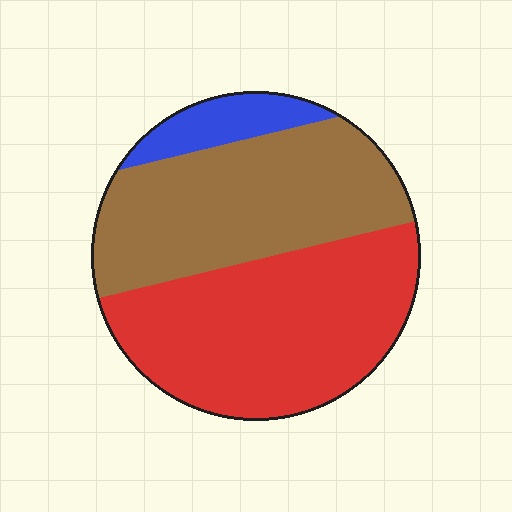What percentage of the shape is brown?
Brown takes up between a third and a half of the shape.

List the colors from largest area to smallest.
From largest to smallest: red, brown, blue.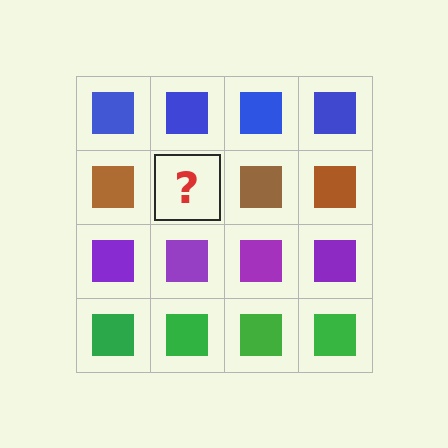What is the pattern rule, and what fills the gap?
The rule is that each row has a consistent color. The gap should be filled with a brown square.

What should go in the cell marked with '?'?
The missing cell should contain a brown square.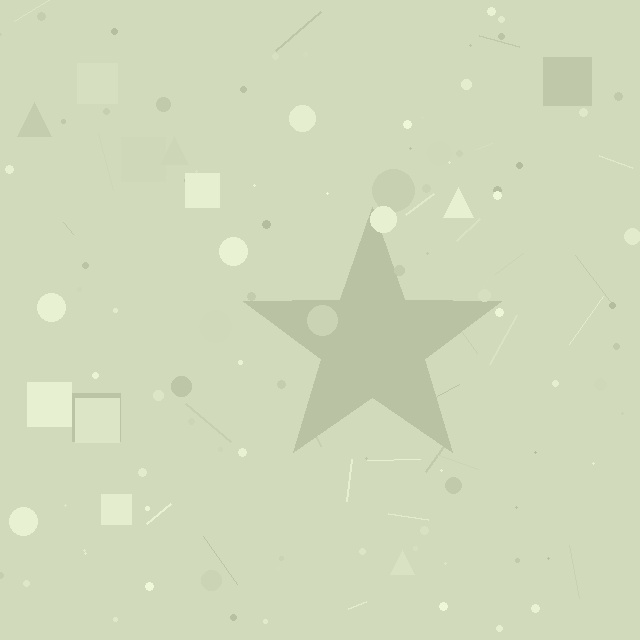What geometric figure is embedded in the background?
A star is embedded in the background.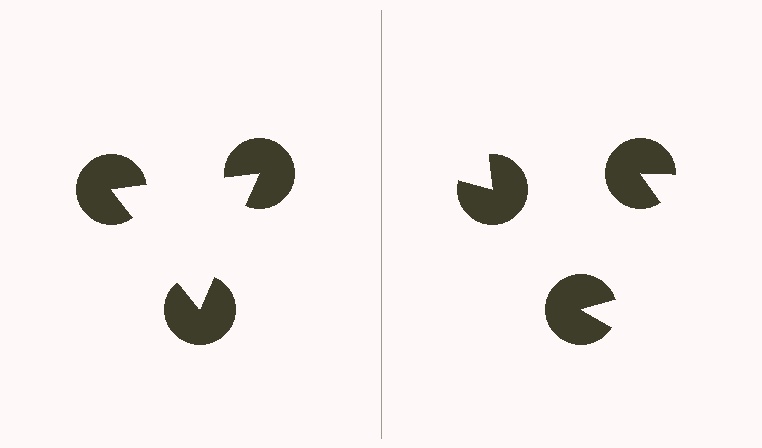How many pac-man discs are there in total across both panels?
6 — 3 on each side.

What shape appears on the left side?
An illusory triangle.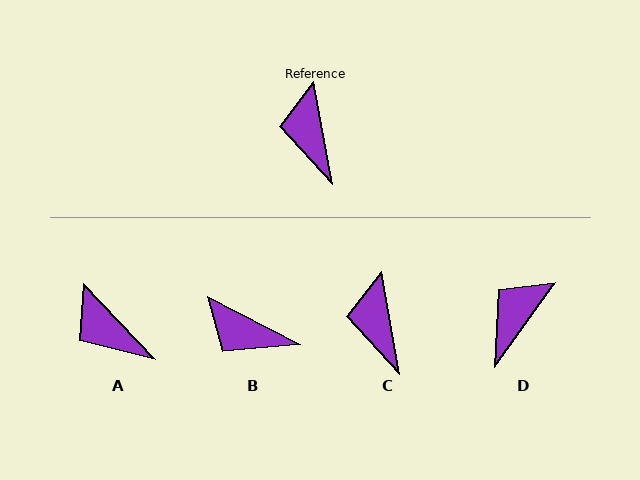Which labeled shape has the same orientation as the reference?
C.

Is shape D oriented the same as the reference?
No, it is off by about 45 degrees.